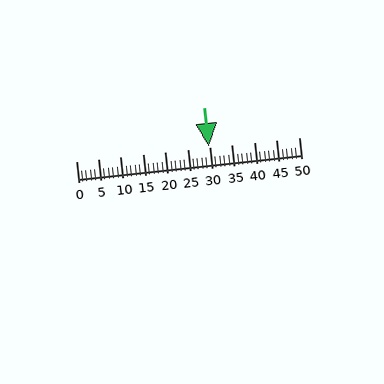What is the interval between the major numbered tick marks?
The major tick marks are spaced 5 units apart.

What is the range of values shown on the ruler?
The ruler shows values from 0 to 50.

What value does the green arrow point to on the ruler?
The green arrow points to approximately 30.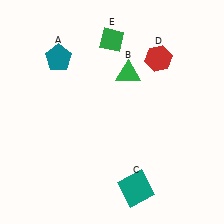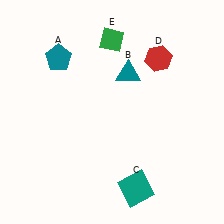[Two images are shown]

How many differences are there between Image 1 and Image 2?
There is 1 difference between the two images.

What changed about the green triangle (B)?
In Image 1, B is green. In Image 2, it changed to teal.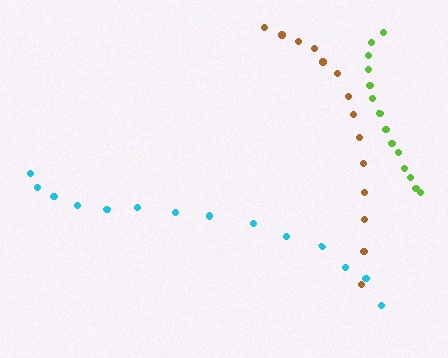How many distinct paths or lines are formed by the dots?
There are 3 distinct paths.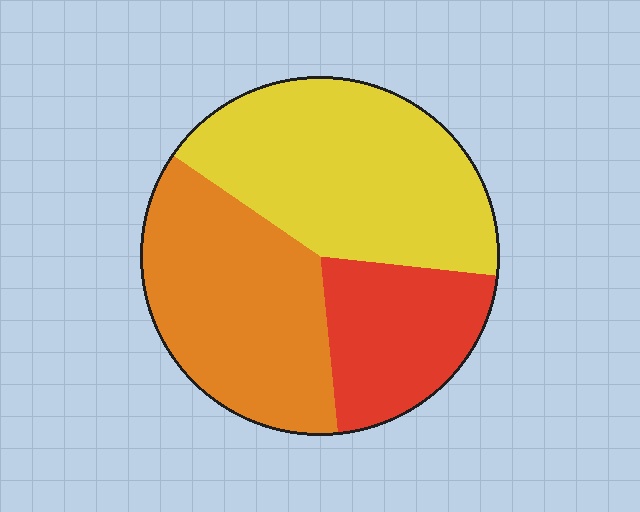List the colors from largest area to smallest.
From largest to smallest: yellow, orange, red.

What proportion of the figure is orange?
Orange takes up about three eighths (3/8) of the figure.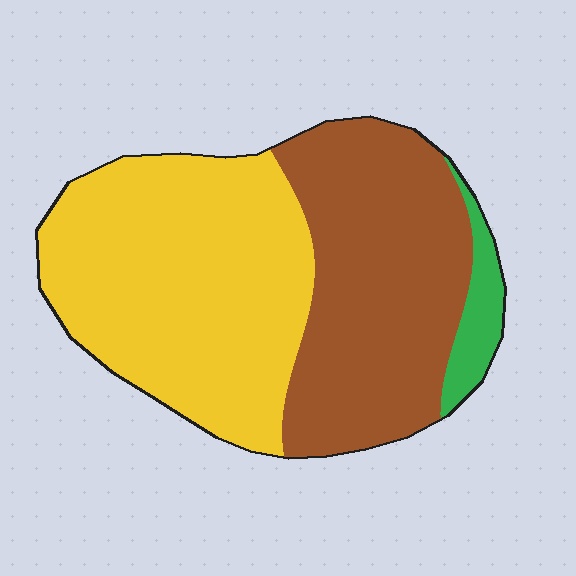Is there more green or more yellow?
Yellow.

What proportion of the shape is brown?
Brown covers 43% of the shape.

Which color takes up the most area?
Yellow, at roughly 50%.